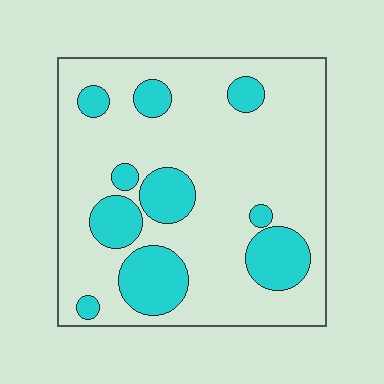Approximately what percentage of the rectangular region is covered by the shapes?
Approximately 25%.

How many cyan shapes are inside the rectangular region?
10.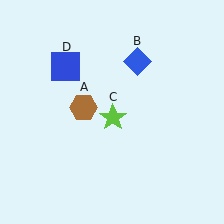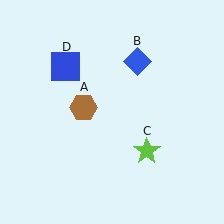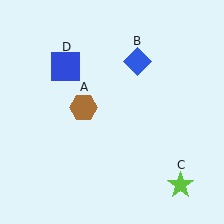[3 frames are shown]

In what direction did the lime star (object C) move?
The lime star (object C) moved down and to the right.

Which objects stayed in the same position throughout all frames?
Brown hexagon (object A) and blue diamond (object B) and blue square (object D) remained stationary.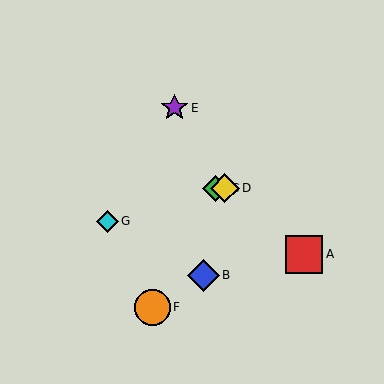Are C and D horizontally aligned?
Yes, both are at y≈188.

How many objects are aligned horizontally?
2 objects (C, D) are aligned horizontally.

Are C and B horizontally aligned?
No, C is at y≈188 and B is at y≈275.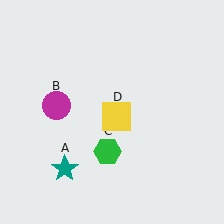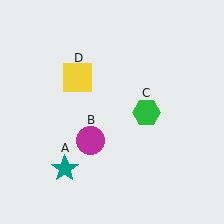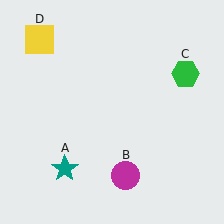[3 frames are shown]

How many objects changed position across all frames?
3 objects changed position: magenta circle (object B), green hexagon (object C), yellow square (object D).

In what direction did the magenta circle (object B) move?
The magenta circle (object B) moved down and to the right.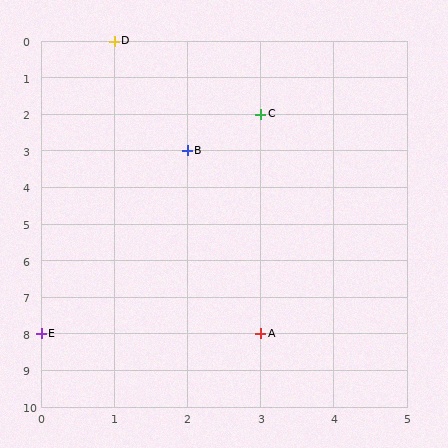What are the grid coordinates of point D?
Point D is at grid coordinates (1, 0).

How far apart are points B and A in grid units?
Points B and A are 1 column and 5 rows apart (about 5.1 grid units diagonally).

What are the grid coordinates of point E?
Point E is at grid coordinates (0, 8).